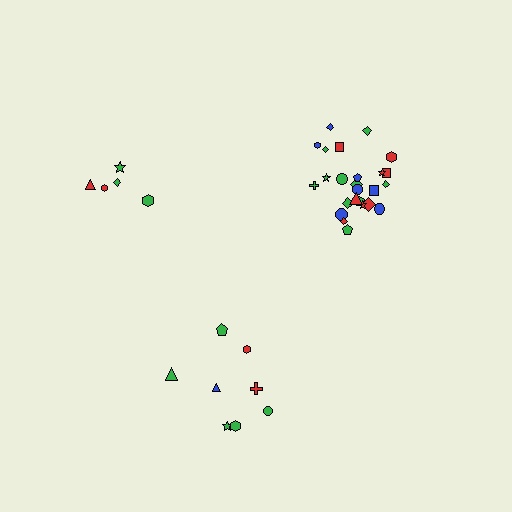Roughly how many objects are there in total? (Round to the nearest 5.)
Roughly 40 objects in total.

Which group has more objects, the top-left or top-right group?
The top-right group.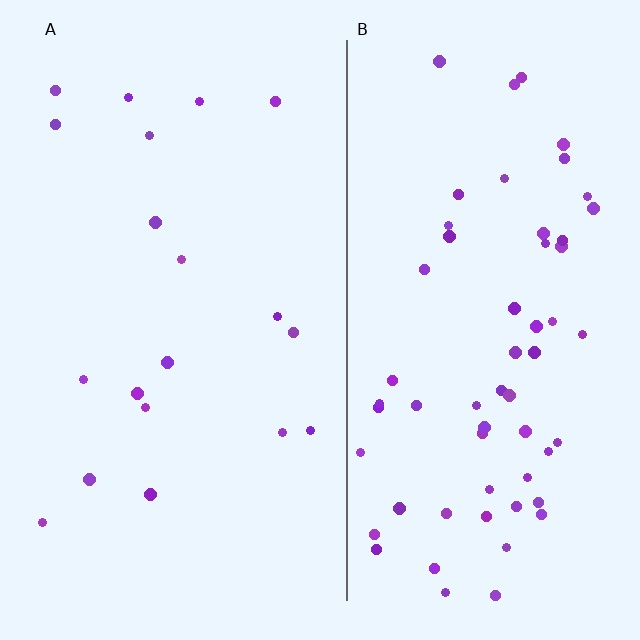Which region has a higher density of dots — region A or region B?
B (the right).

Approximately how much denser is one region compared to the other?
Approximately 3.1× — region B over region A.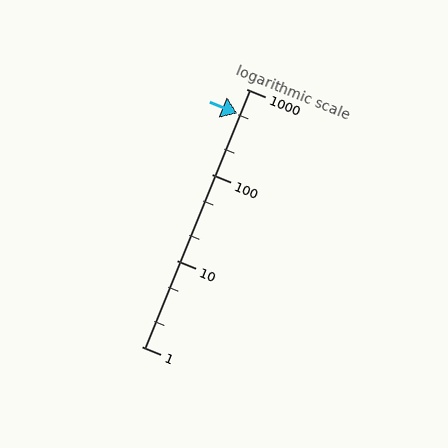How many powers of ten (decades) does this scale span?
The scale spans 3 decades, from 1 to 1000.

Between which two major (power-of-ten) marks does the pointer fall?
The pointer is between 100 and 1000.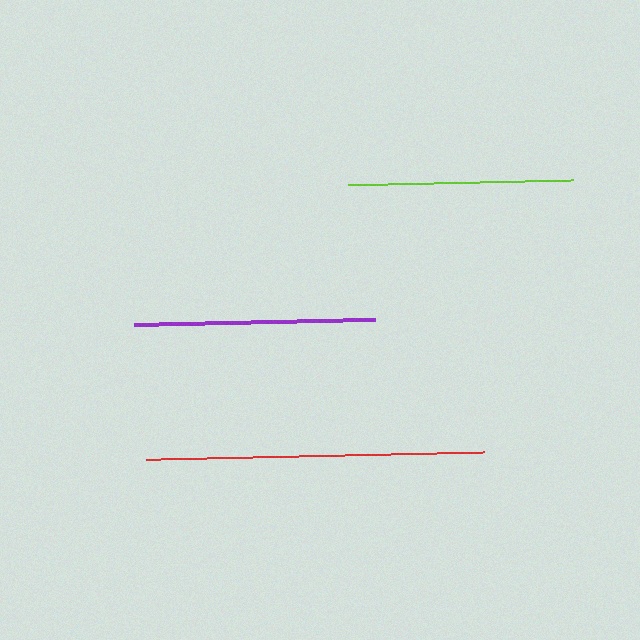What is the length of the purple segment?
The purple segment is approximately 241 pixels long.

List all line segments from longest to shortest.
From longest to shortest: red, purple, lime.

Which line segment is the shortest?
The lime line is the shortest at approximately 225 pixels.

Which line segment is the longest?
The red line is the longest at approximately 339 pixels.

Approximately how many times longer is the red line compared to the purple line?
The red line is approximately 1.4 times the length of the purple line.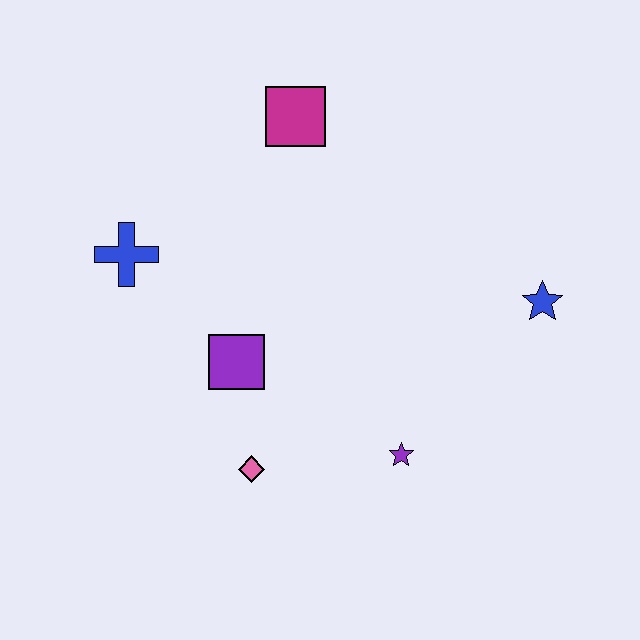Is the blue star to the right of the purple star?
Yes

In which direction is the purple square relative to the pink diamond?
The purple square is above the pink diamond.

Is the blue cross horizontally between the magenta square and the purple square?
No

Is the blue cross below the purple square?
No